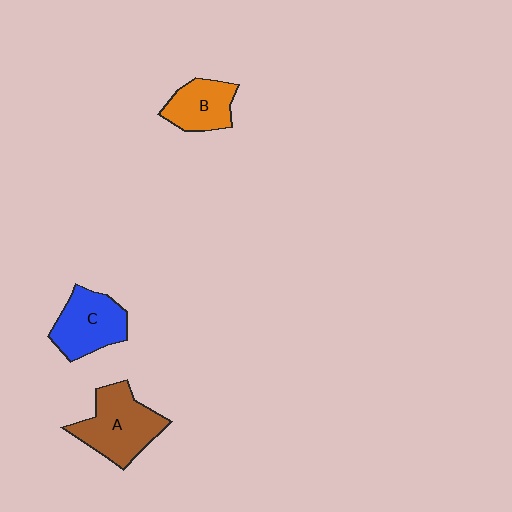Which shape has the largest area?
Shape A (brown).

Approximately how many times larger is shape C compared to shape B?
Approximately 1.3 times.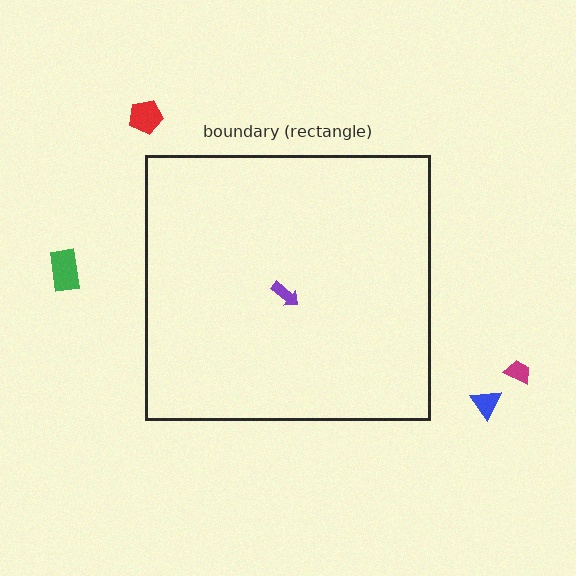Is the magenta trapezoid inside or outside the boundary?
Outside.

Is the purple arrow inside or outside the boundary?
Inside.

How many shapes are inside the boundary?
1 inside, 4 outside.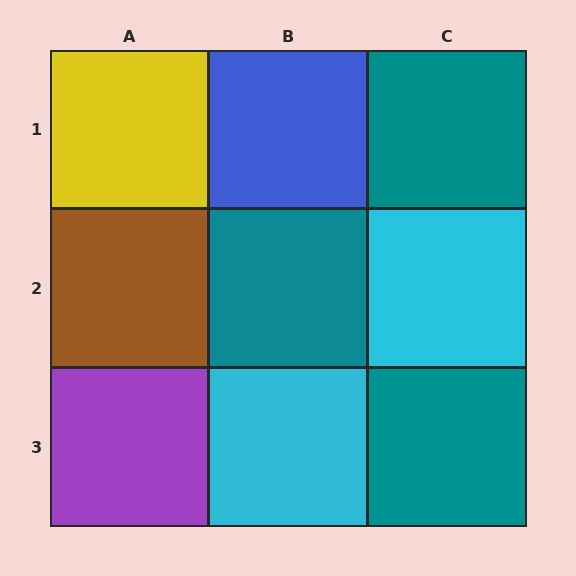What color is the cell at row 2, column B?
Teal.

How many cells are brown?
1 cell is brown.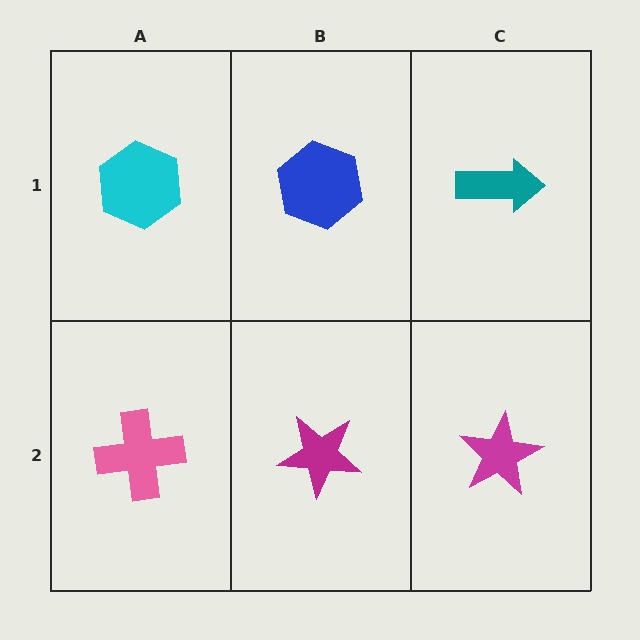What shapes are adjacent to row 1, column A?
A pink cross (row 2, column A), a blue hexagon (row 1, column B).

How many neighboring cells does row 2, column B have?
3.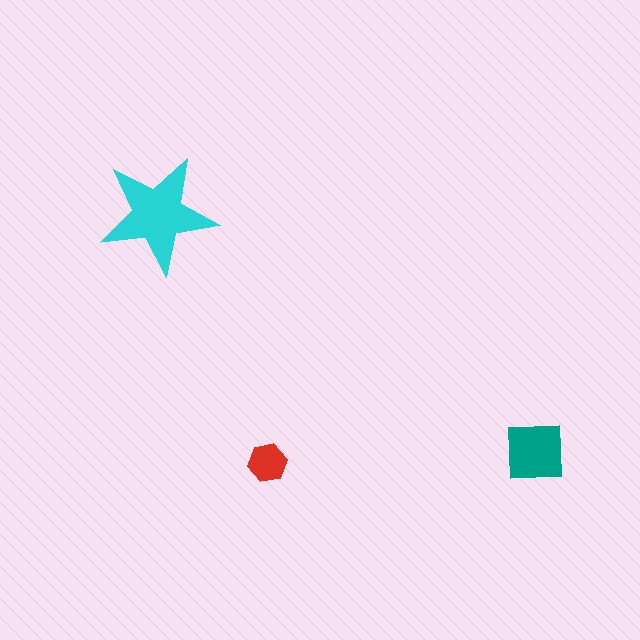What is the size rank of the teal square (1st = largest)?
2nd.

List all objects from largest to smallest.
The cyan star, the teal square, the red hexagon.